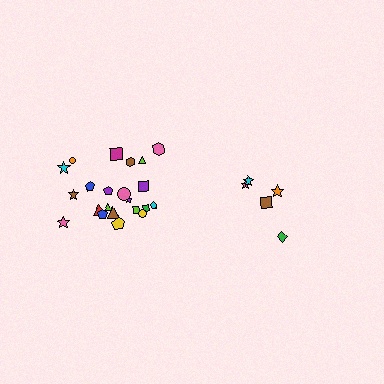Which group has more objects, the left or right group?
The left group.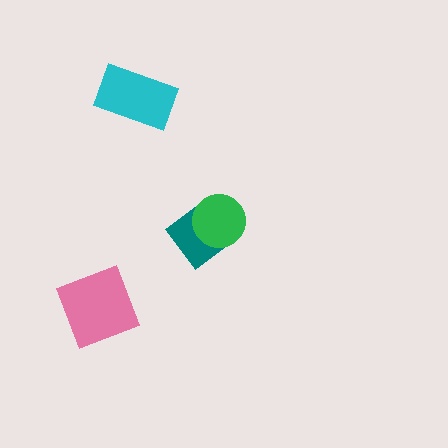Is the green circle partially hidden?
No, no other shape covers it.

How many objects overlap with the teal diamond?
1 object overlaps with the teal diamond.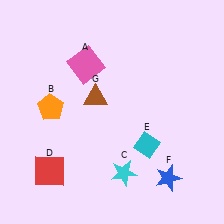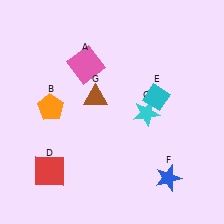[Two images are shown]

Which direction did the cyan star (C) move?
The cyan star (C) moved up.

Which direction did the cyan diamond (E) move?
The cyan diamond (E) moved up.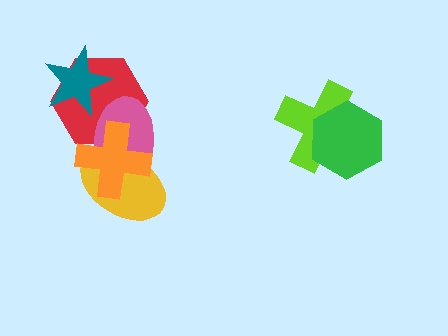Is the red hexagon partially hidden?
Yes, it is partially covered by another shape.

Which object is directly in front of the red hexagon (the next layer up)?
The pink ellipse is directly in front of the red hexagon.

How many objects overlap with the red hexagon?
3 objects overlap with the red hexagon.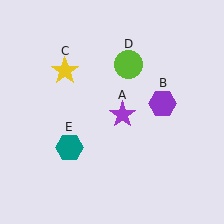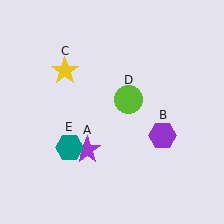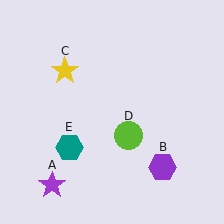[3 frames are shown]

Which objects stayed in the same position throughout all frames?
Yellow star (object C) and teal hexagon (object E) remained stationary.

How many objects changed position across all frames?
3 objects changed position: purple star (object A), purple hexagon (object B), lime circle (object D).